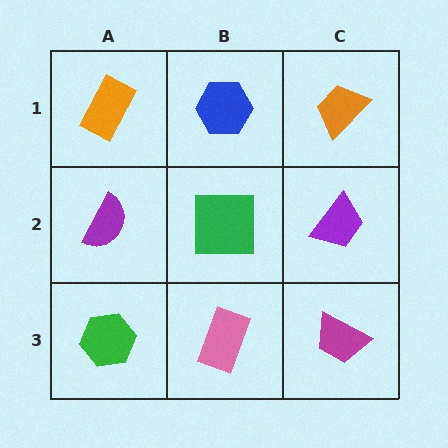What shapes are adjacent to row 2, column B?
A blue hexagon (row 1, column B), a pink rectangle (row 3, column B), a purple semicircle (row 2, column A), a purple trapezoid (row 2, column C).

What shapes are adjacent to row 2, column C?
An orange trapezoid (row 1, column C), a magenta trapezoid (row 3, column C), a green square (row 2, column B).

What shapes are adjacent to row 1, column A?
A purple semicircle (row 2, column A), a blue hexagon (row 1, column B).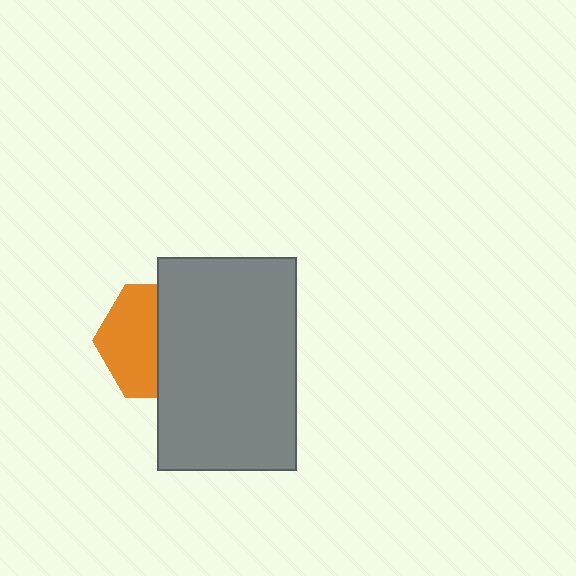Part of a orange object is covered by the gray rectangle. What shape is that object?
It is a hexagon.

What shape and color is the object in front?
The object in front is a gray rectangle.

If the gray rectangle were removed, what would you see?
You would see the complete orange hexagon.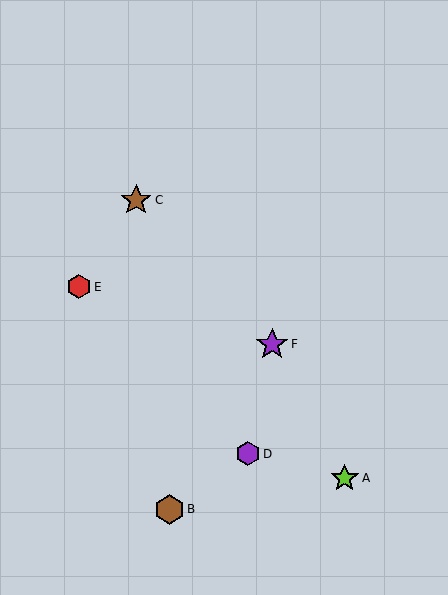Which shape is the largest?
The purple star (labeled F) is the largest.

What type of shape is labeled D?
Shape D is a purple hexagon.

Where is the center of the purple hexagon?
The center of the purple hexagon is at (248, 454).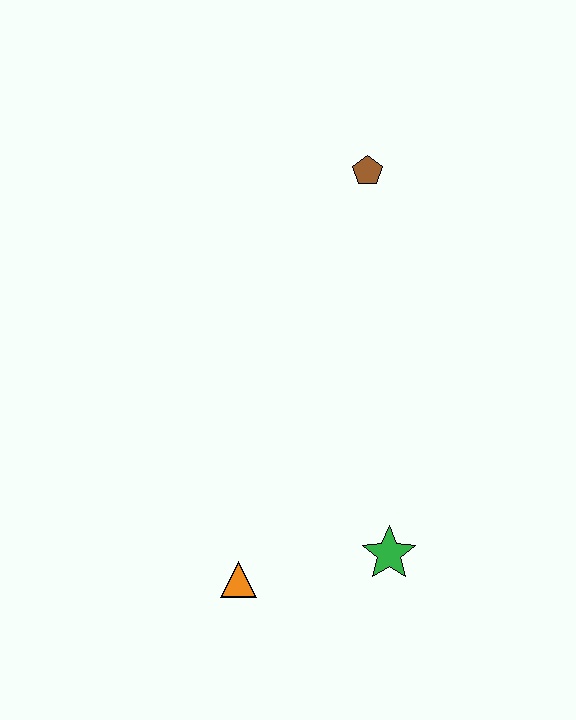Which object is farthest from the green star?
The brown pentagon is farthest from the green star.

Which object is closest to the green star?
The orange triangle is closest to the green star.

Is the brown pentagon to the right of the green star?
No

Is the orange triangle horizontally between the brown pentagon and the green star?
No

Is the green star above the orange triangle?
Yes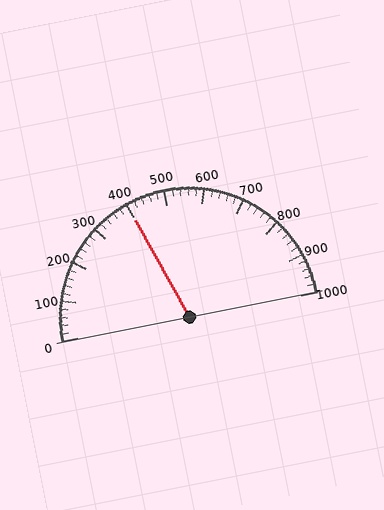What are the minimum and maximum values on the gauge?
The gauge ranges from 0 to 1000.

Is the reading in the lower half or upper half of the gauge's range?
The reading is in the lower half of the range (0 to 1000).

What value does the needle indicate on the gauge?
The needle indicates approximately 400.